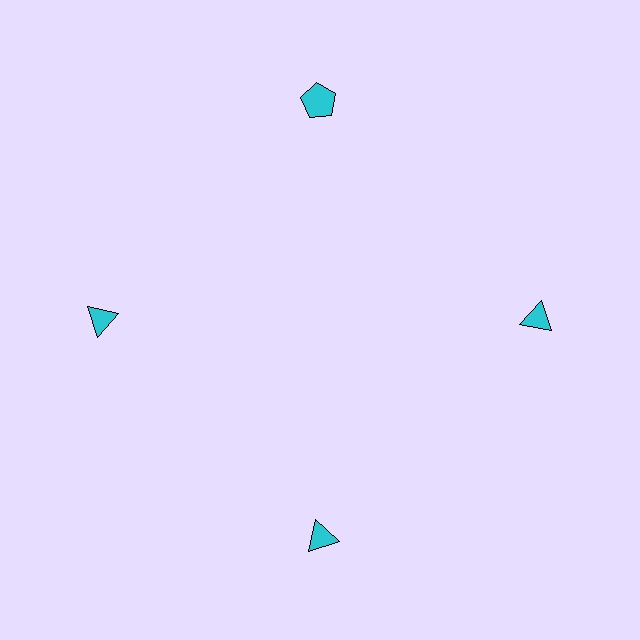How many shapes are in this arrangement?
There are 4 shapes arranged in a ring pattern.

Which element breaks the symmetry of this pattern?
The cyan pentagon at roughly the 12 o'clock position breaks the symmetry. All other shapes are cyan triangles.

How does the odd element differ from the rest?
It has a different shape: pentagon instead of triangle.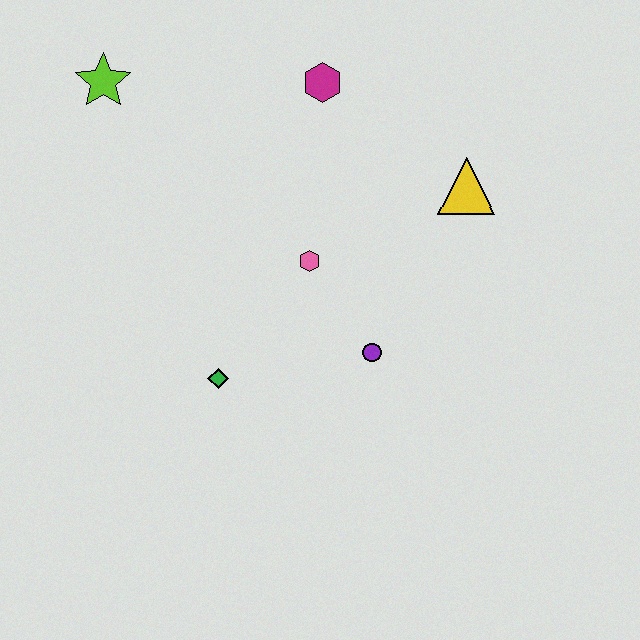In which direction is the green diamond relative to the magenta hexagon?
The green diamond is below the magenta hexagon.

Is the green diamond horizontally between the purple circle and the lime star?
Yes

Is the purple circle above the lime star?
No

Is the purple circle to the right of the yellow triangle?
No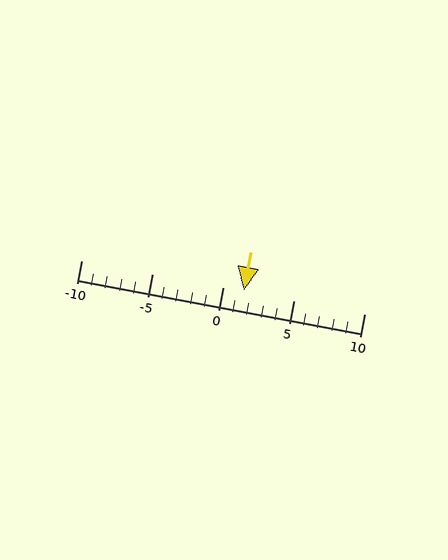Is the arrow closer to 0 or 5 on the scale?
The arrow is closer to 0.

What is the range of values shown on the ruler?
The ruler shows values from -10 to 10.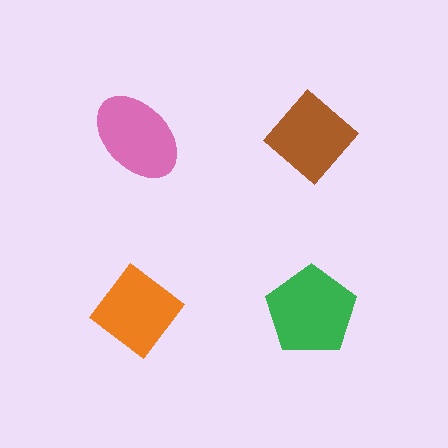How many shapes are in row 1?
2 shapes.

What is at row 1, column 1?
A pink ellipse.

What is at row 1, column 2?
A brown diamond.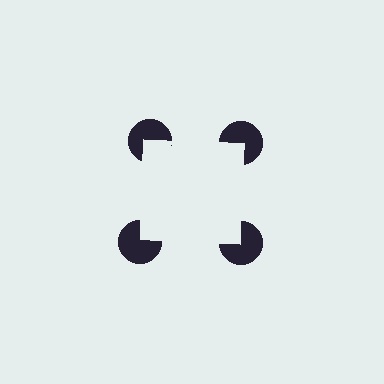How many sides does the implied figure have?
4 sides.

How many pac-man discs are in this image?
There are 4 — one at each vertex of the illusory square.